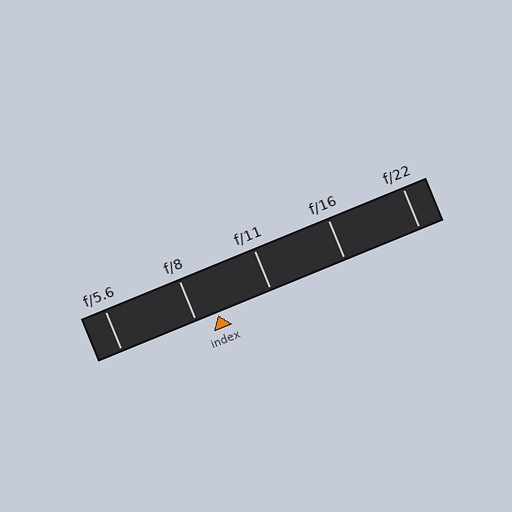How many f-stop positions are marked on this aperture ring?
There are 5 f-stop positions marked.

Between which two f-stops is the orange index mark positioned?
The index mark is between f/8 and f/11.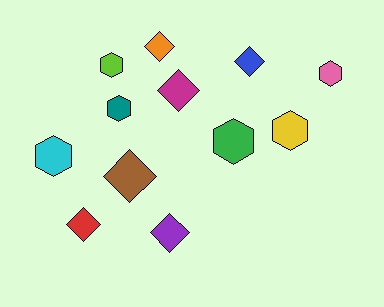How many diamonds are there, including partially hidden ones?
There are 6 diamonds.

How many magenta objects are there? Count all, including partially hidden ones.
There is 1 magenta object.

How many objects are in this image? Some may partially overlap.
There are 12 objects.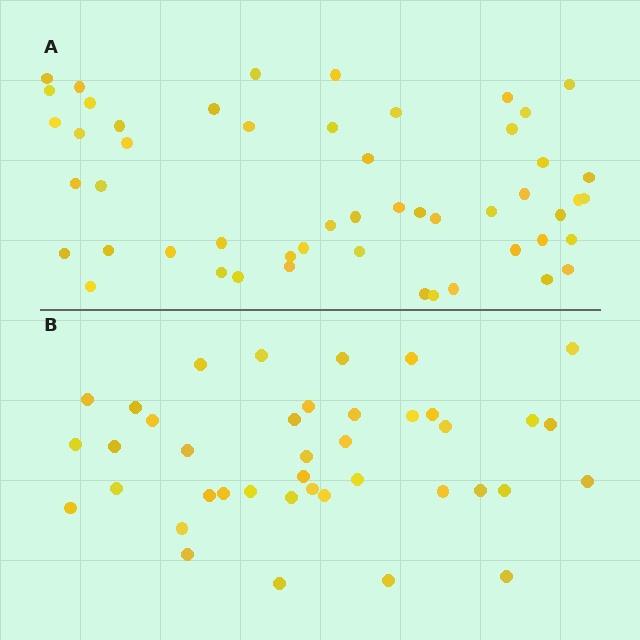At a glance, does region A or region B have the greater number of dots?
Region A (the top region) has more dots.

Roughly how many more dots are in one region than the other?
Region A has roughly 12 or so more dots than region B.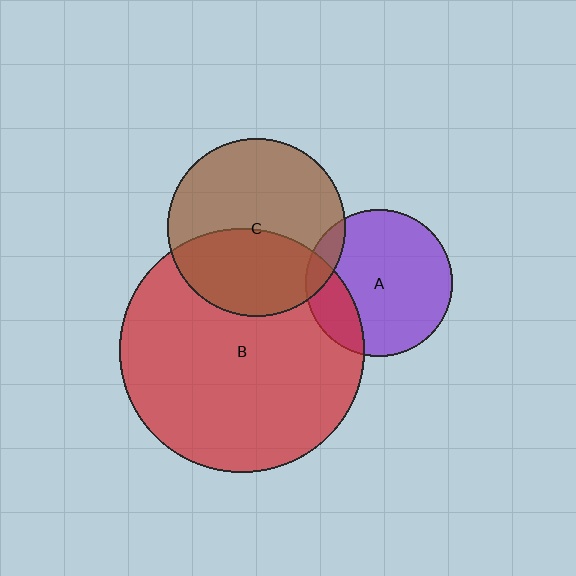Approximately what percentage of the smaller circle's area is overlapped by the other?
Approximately 20%.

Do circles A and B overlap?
Yes.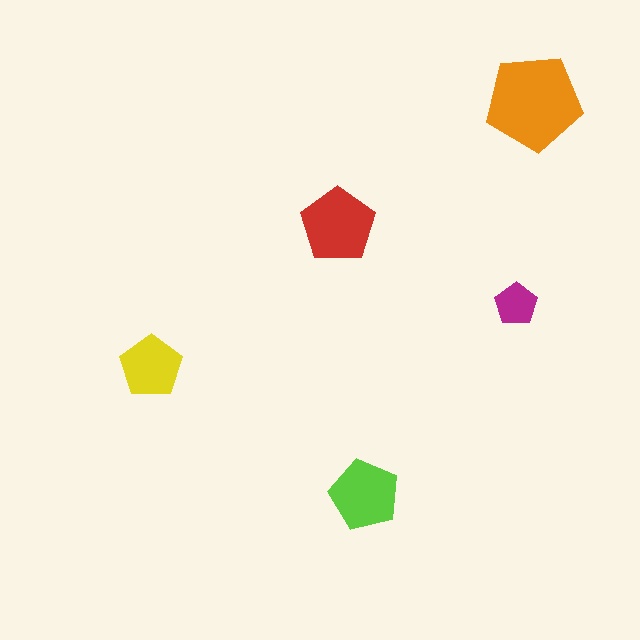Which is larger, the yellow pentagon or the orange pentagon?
The orange one.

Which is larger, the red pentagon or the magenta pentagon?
The red one.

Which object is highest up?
The orange pentagon is topmost.